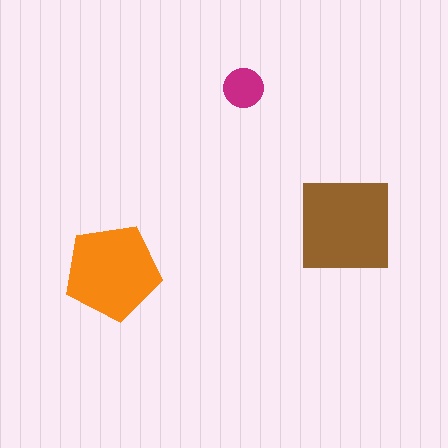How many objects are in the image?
There are 3 objects in the image.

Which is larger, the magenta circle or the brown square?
The brown square.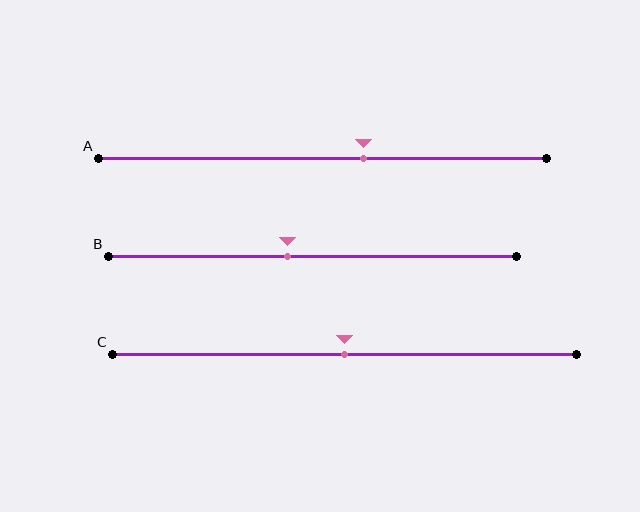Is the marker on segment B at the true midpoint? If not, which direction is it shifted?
No, the marker on segment B is shifted to the left by about 6% of the segment length.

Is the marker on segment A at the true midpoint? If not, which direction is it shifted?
No, the marker on segment A is shifted to the right by about 9% of the segment length.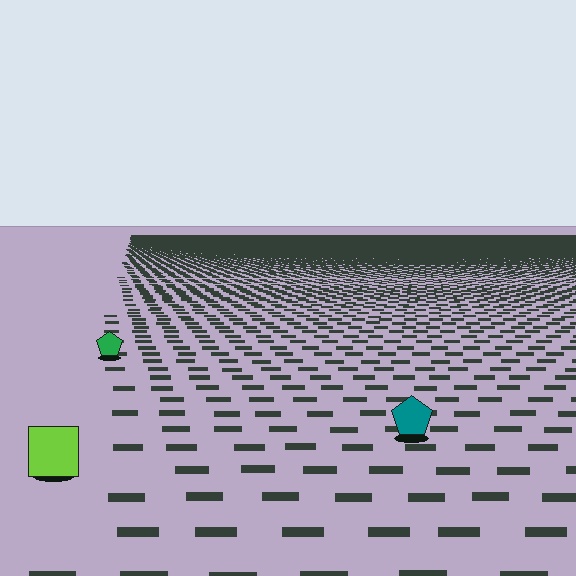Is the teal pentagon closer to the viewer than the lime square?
No. The lime square is closer — you can tell from the texture gradient: the ground texture is coarser near it.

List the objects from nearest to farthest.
From nearest to farthest: the lime square, the teal pentagon, the green pentagon.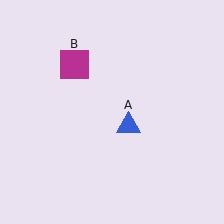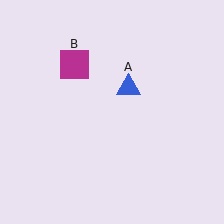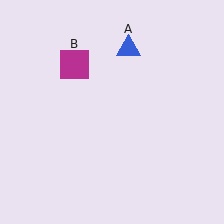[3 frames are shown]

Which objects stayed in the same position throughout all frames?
Magenta square (object B) remained stationary.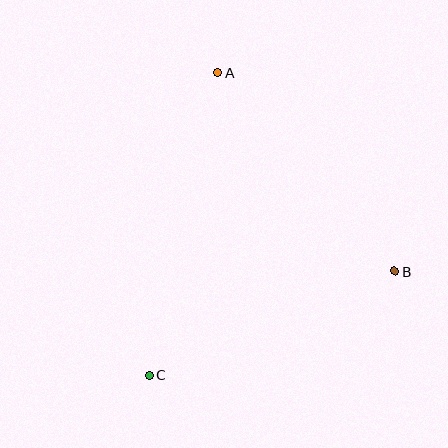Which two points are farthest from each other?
Points A and C are farthest from each other.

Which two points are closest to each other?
Points A and B are closest to each other.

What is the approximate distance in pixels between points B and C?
The distance between B and C is approximately 267 pixels.